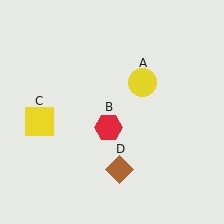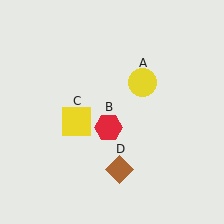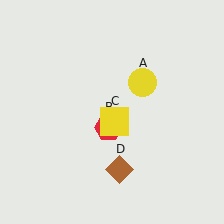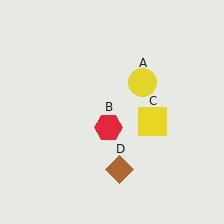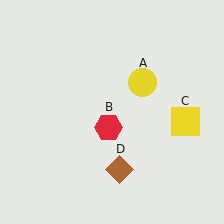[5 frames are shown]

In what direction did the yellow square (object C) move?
The yellow square (object C) moved right.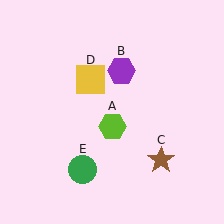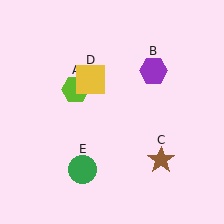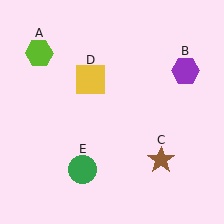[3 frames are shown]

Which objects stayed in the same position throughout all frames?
Brown star (object C) and yellow square (object D) and green circle (object E) remained stationary.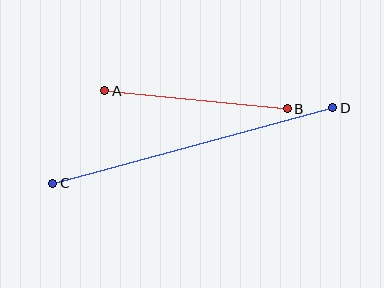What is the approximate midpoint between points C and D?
The midpoint is at approximately (193, 145) pixels.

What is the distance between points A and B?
The distance is approximately 183 pixels.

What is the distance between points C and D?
The distance is approximately 290 pixels.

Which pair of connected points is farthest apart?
Points C and D are farthest apart.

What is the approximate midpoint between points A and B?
The midpoint is at approximately (196, 100) pixels.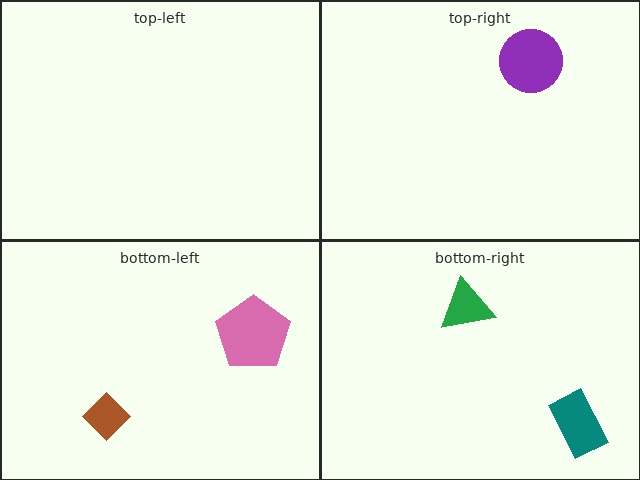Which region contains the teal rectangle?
The bottom-right region.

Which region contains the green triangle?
The bottom-right region.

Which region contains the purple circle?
The top-right region.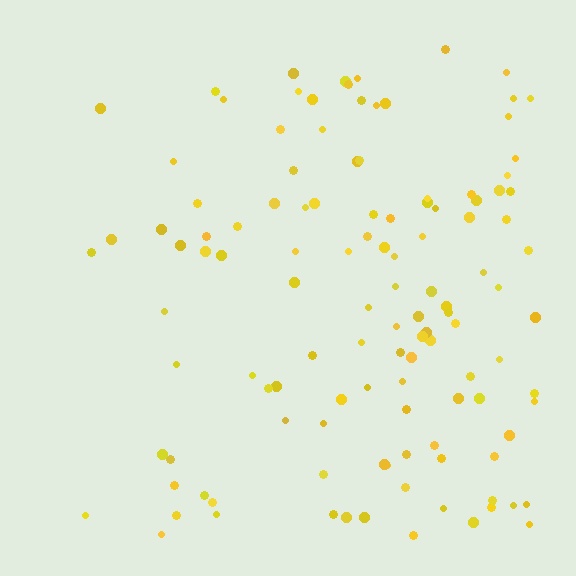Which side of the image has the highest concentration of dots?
The right.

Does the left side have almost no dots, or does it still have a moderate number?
Still a moderate number, just noticeably fewer than the right.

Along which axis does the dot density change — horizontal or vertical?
Horizontal.